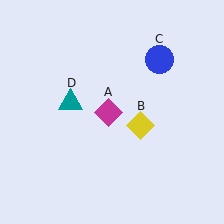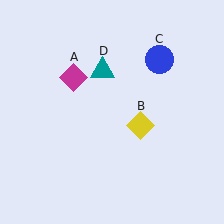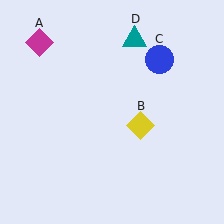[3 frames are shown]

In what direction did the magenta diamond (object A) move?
The magenta diamond (object A) moved up and to the left.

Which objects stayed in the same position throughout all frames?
Yellow diamond (object B) and blue circle (object C) remained stationary.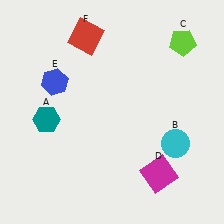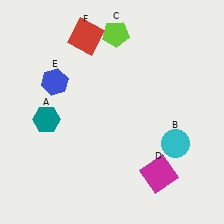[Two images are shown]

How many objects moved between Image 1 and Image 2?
1 object moved between the two images.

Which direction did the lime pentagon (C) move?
The lime pentagon (C) moved left.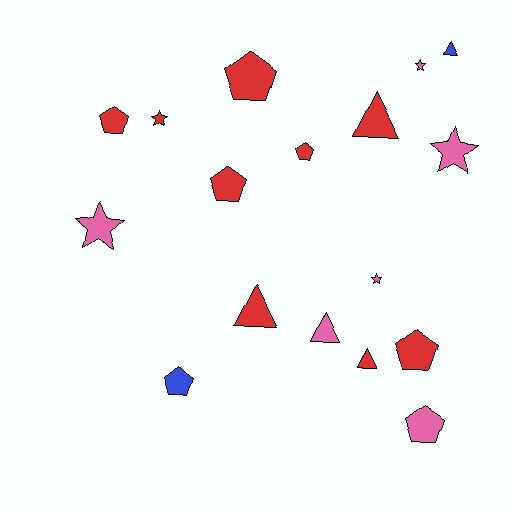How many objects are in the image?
There are 17 objects.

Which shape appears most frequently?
Pentagon, with 7 objects.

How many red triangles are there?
There are 3 red triangles.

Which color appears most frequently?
Red, with 9 objects.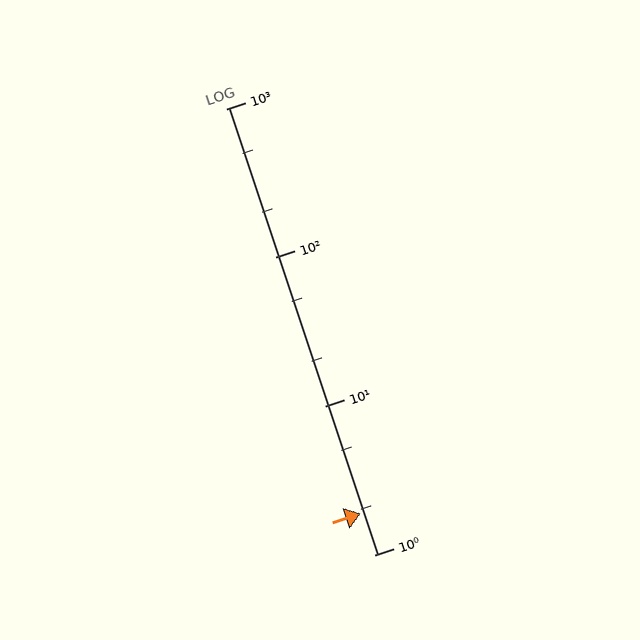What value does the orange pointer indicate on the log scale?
The pointer indicates approximately 1.9.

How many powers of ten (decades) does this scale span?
The scale spans 3 decades, from 1 to 1000.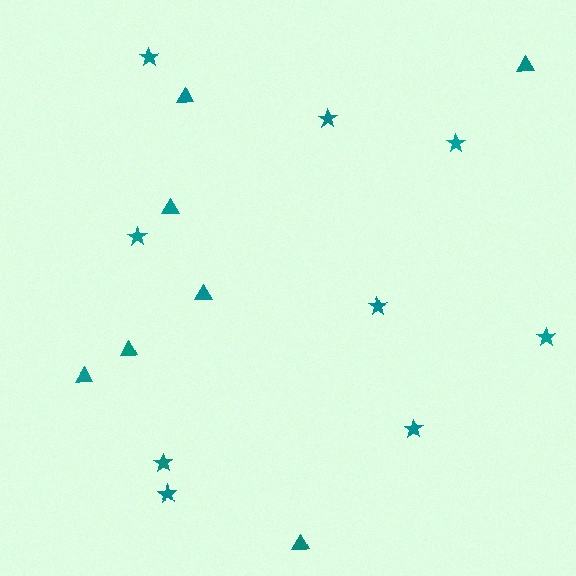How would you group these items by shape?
There are 2 groups: one group of triangles (7) and one group of stars (9).